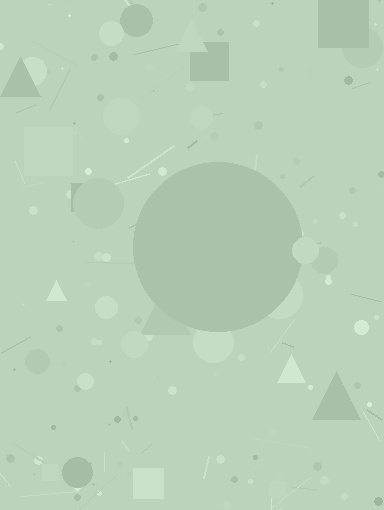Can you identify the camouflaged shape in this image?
The camouflaged shape is a circle.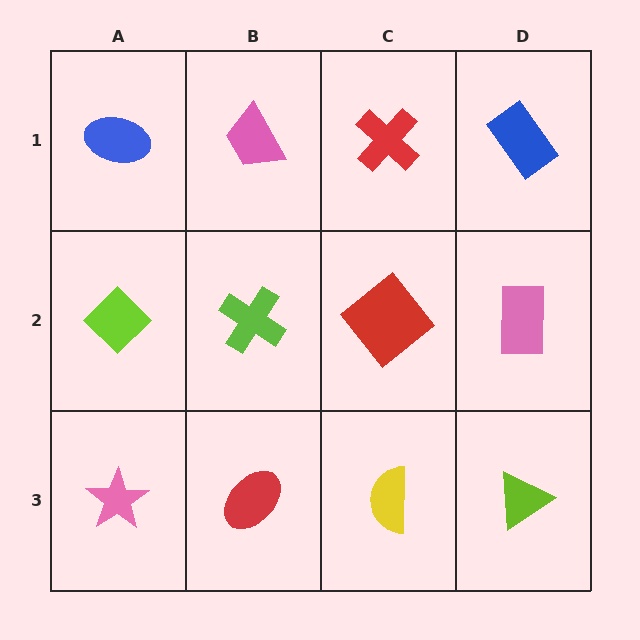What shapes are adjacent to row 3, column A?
A lime diamond (row 2, column A), a red ellipse (row 3, column B).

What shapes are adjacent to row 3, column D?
A pink rectangle (row 2, column D), a yellow semicircle (row 3, column C).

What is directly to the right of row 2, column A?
A lime cross.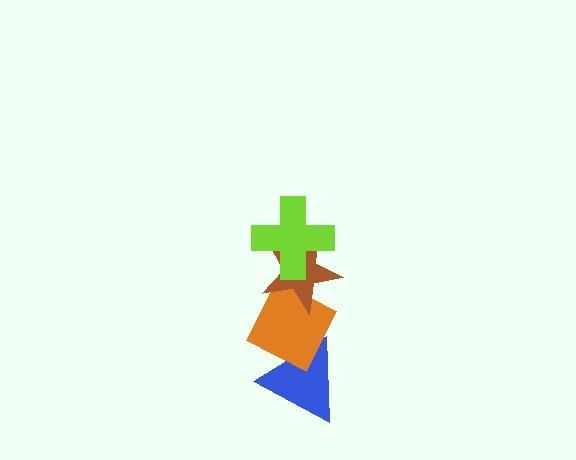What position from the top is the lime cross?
The lime cross is 1st from the top.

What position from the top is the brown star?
The brown star is 2nd from the top.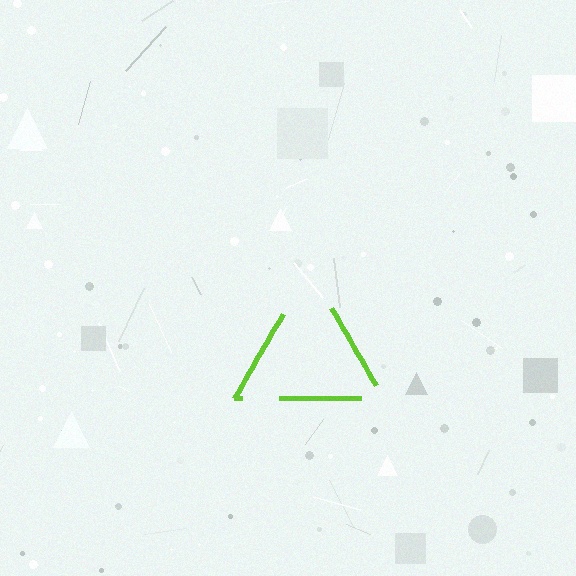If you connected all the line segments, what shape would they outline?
They would outline a triangle.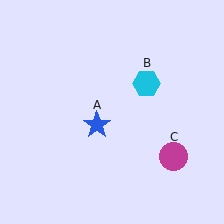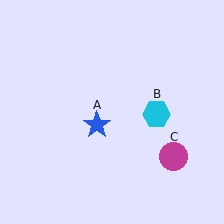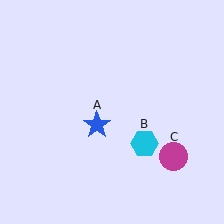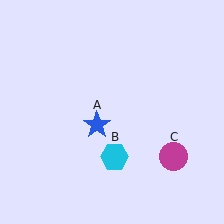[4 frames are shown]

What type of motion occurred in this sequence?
The cyan hexagon (object B) rotated clockwise around the center of the scene.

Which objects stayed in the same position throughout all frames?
Blue star (object A) and magenta circle (object C) remained stationary.